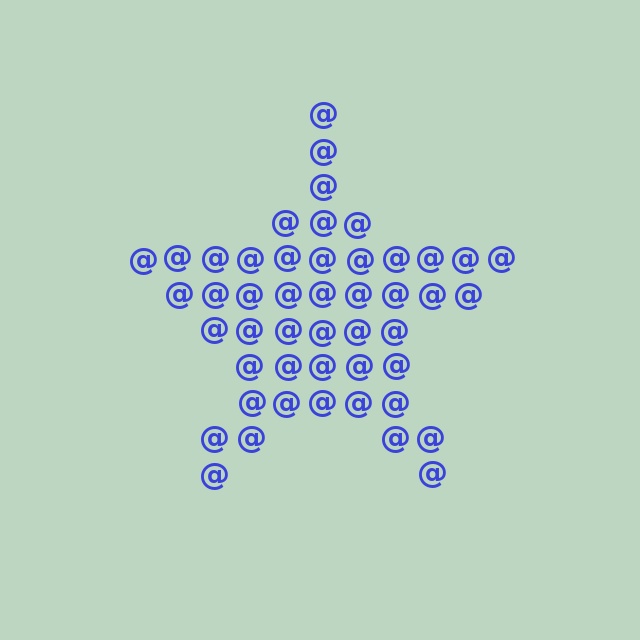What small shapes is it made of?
It is made of small at signs.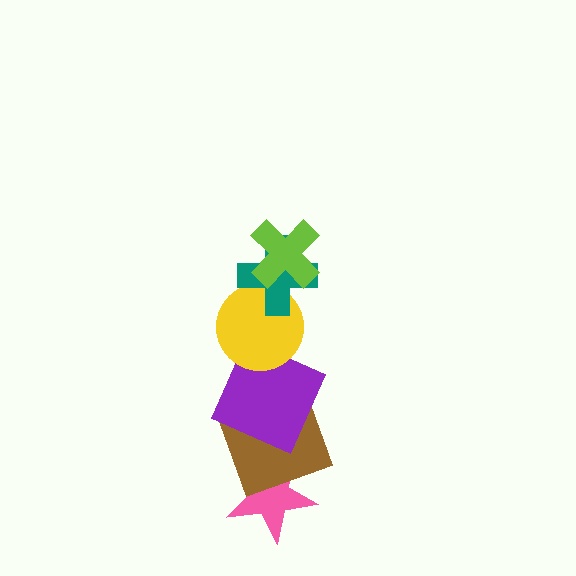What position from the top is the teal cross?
The teal cross is 2nd from the top.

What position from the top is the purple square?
The purple square is 4th from the top.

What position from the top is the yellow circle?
The yellow circle is 3rd from the top.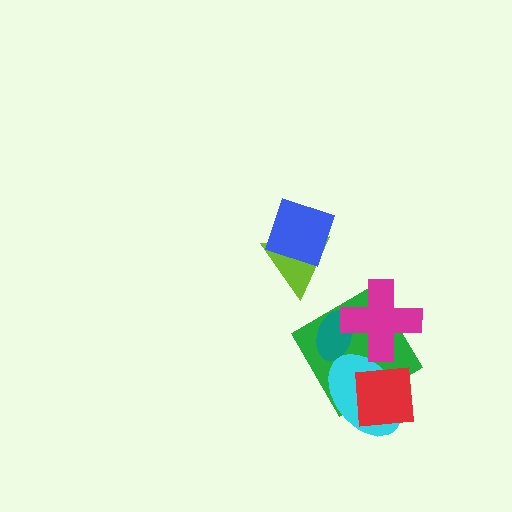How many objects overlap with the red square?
2 objects overlap with the red square.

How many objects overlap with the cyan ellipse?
3 objects overlap with the cyan ellipse.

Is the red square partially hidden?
No, no other shape covers it.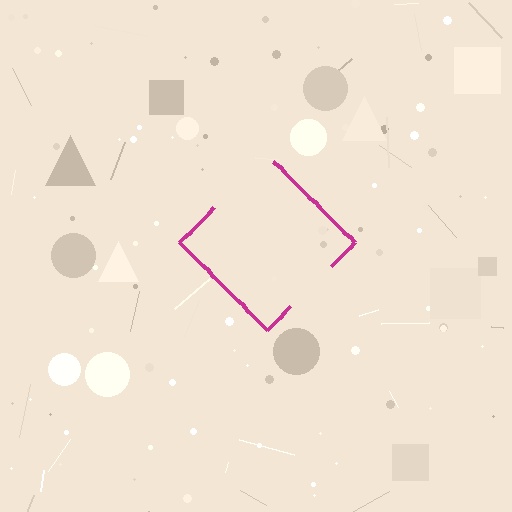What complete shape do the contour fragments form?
The contour fragments form a diamond.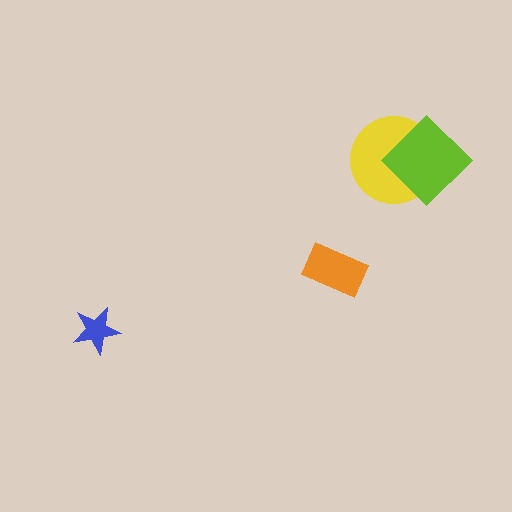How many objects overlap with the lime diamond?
1 object overlaps with the lime diamond.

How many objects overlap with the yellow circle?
1 object overlaps with the yellow circle.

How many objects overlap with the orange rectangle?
0 objects overlap with the orange rectangle.